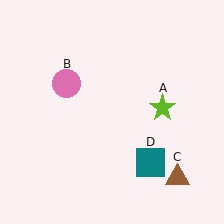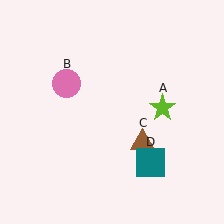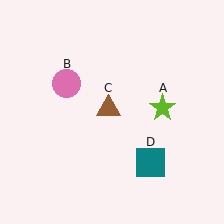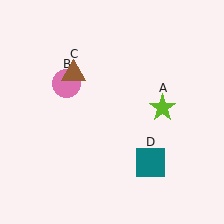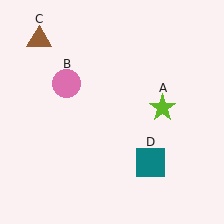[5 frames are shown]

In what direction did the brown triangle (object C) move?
The brown triangle (object C) moved up and to the left.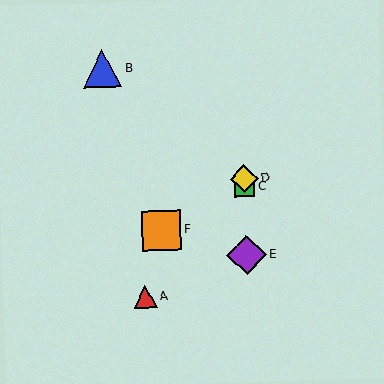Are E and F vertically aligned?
No, E is at x≈247 and F is at x≈161.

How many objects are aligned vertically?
3 objects (C, D, E) are aligned vertically.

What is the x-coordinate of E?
Object E is at x≈247.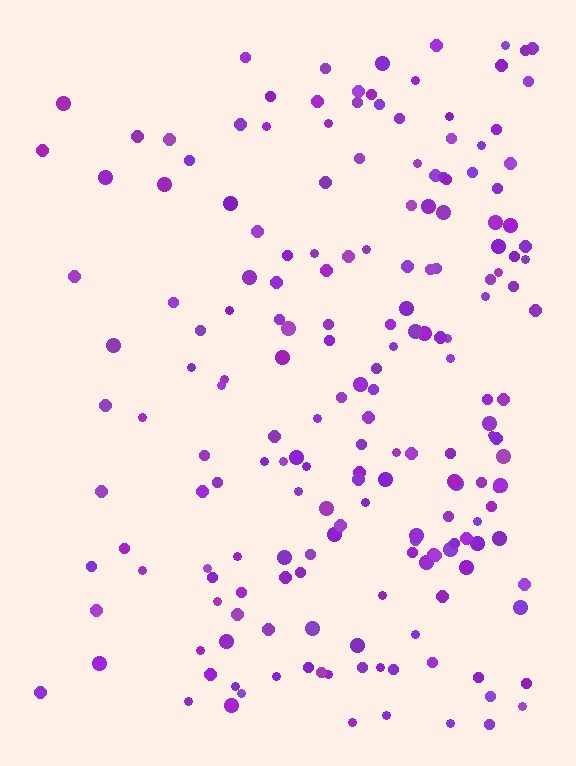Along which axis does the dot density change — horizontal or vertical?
Horizontal.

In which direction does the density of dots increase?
From left to right, with the right side densest.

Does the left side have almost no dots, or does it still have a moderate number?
Still a moderate number, just noticeably fewer than the right.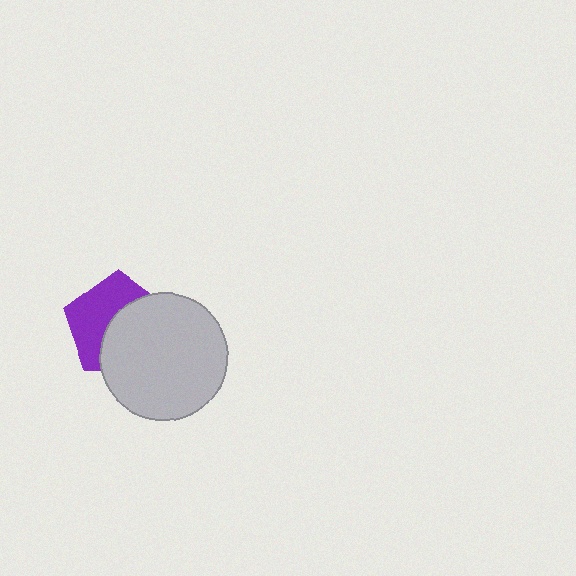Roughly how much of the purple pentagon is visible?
About half of it is visible (roughly 48%).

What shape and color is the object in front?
The object in front is a light gray circle.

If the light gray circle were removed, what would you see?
You would see the complete purple pentagon.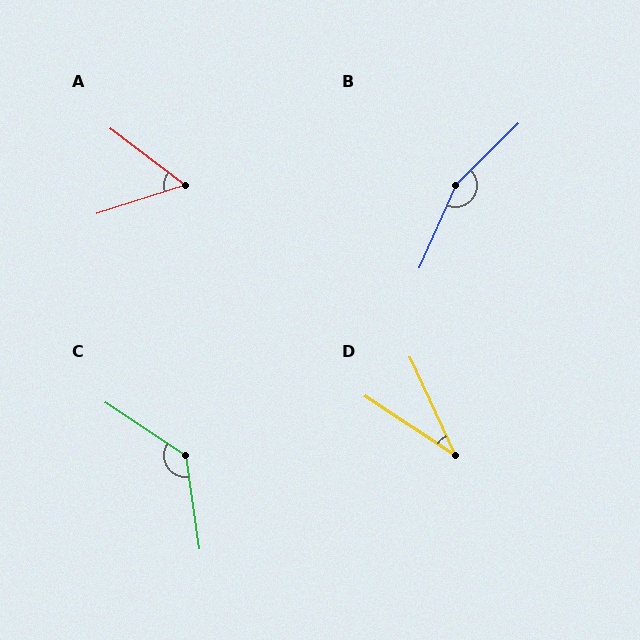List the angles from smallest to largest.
D (31°), A (55°), C (132°), B (158°).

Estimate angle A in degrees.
Approximately 55 degrees.